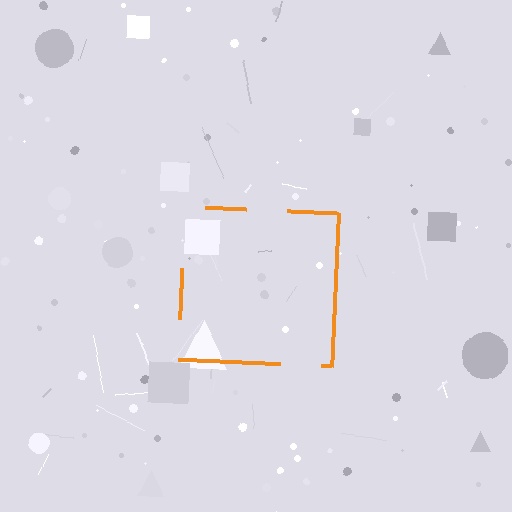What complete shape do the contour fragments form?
The contour fragments form a square.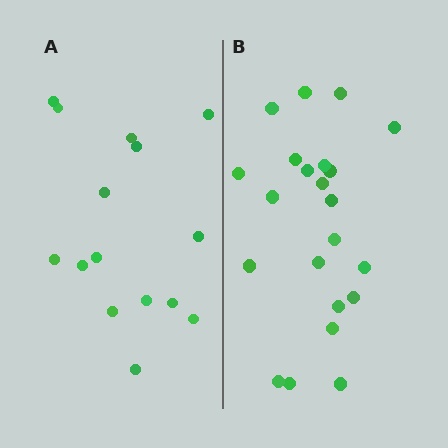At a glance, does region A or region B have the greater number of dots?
Region B (the right region) has more dots.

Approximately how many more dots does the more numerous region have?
Region B has roughly 8 or so more dots than region A.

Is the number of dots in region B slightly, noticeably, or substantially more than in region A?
Region B has substantially more. The ratio is roughly 1.5 to 1.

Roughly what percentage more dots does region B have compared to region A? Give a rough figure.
About 45% more.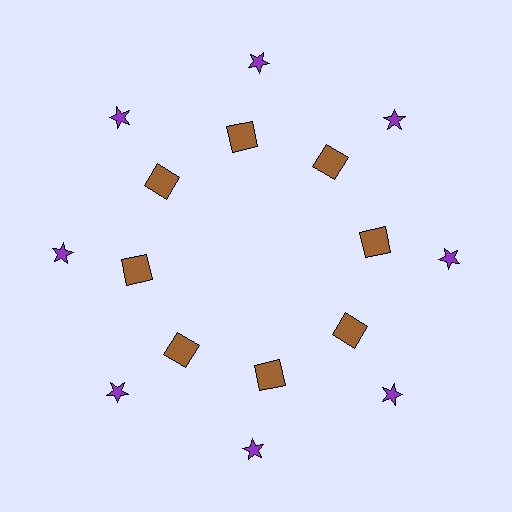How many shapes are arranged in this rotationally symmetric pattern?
There are 16 shapes, arranged in 8 groups of 2.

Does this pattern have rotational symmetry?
Yes, this pattern has 8-fold rotational symmetry. It looks the same after rotating 45 degrees around the center.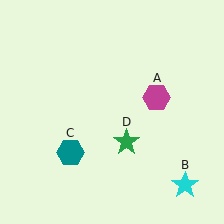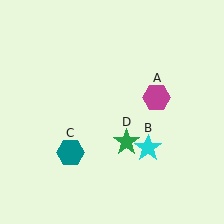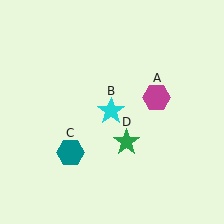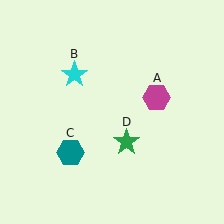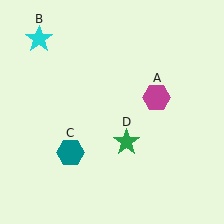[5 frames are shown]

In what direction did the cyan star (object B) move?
The cyan star (object B) moved up and to the left.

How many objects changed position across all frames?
1 object changed position: cyan star (object B).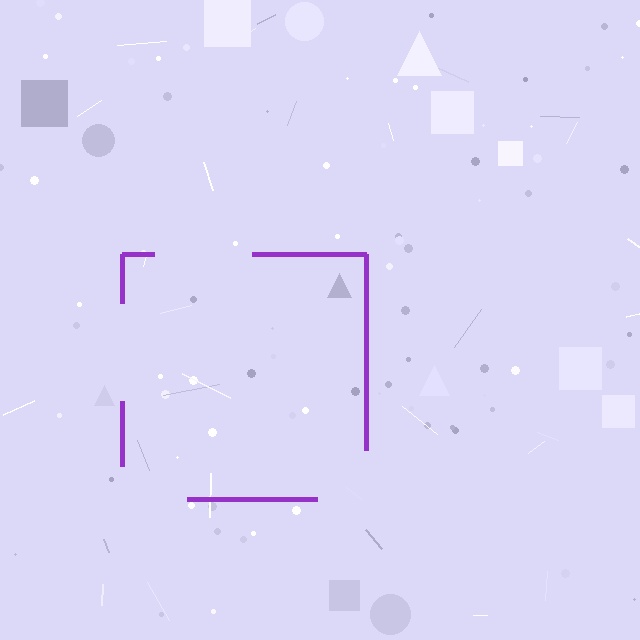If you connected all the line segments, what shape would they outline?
They would outline a square.